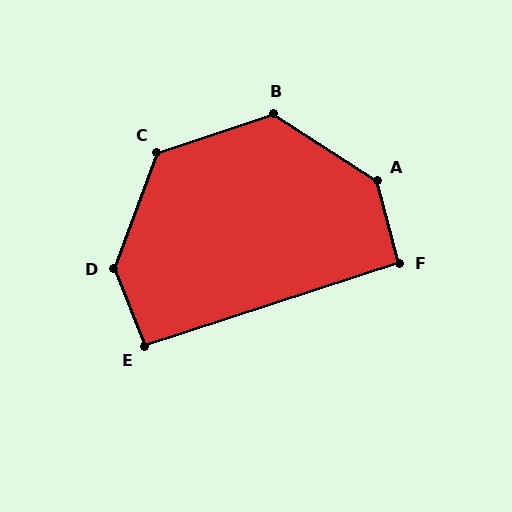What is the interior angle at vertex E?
Approximately 94 degrees (approximately right).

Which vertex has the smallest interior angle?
F, at approximately 94 degrees.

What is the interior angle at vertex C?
Approximately 129 degrees (obtuse).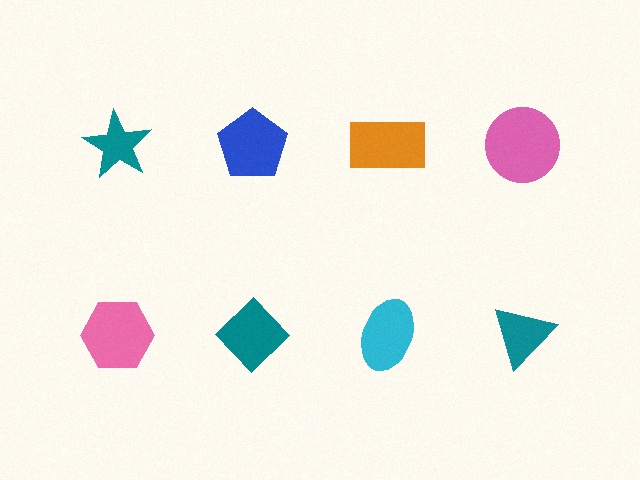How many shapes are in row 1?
4 shapes.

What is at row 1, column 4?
A pink circle.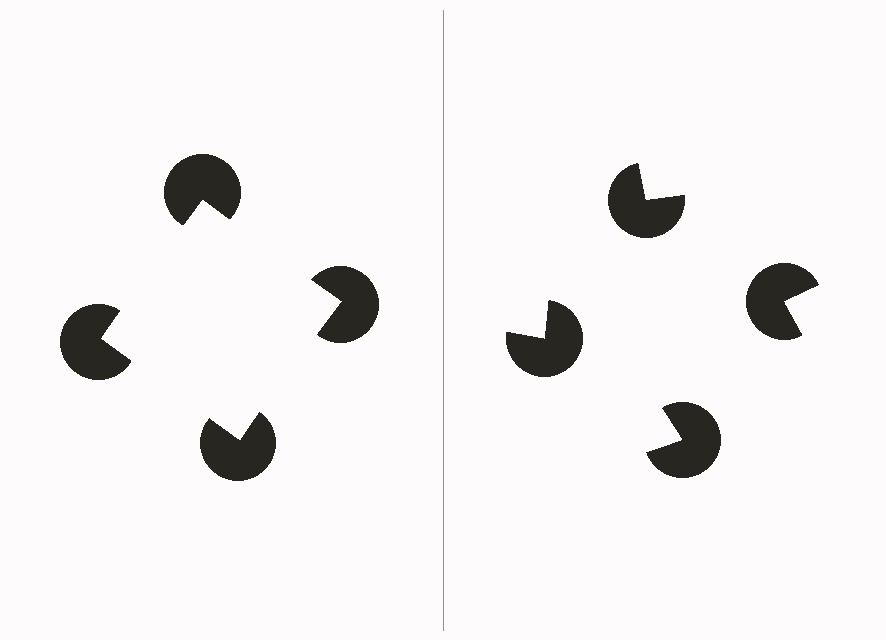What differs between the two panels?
The pac-man discs are positioned identically on both sides; only the wedge orientations differ. On the left they align to a square; on the right they are misaligned.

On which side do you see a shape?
An illusory square appears on the left side. On the right side the wedge cuts are rotated, so no coherent shape forms.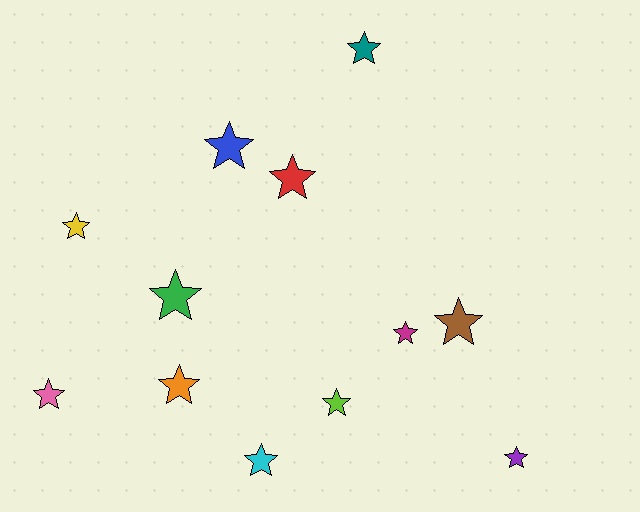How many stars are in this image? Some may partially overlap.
There are 12 stars.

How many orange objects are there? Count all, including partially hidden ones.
There is 1 orange object.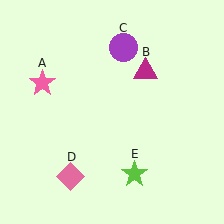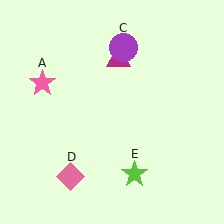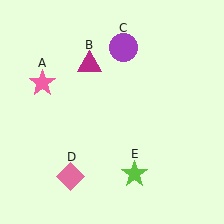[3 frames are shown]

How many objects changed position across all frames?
1 object changed position: magenta triangle (object B).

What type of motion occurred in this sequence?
The magenta triangle (object B) rotated counterclockwise around the center of the scene.